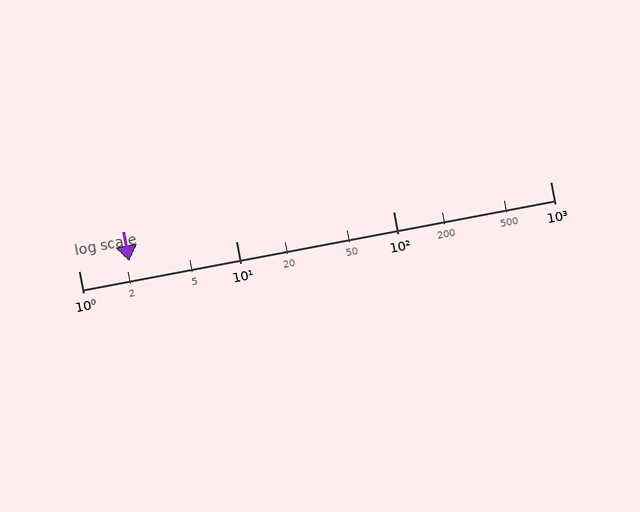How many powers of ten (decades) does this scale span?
The scale spans 3 decades, from 1 to 1000.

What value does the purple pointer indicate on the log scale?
The pointer indicates approximately 2.1.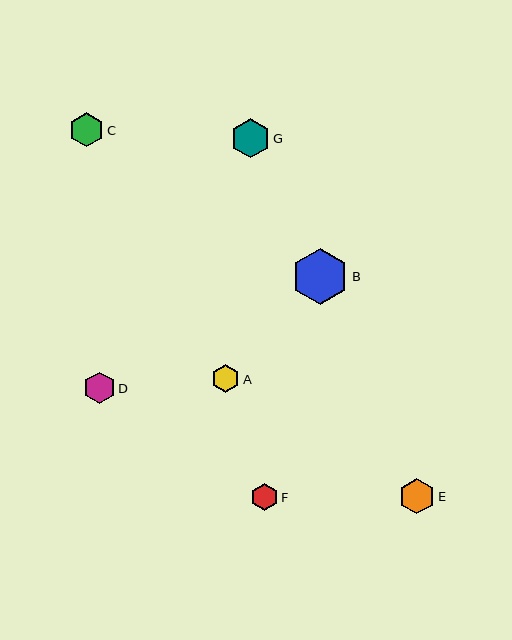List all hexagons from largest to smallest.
From largest to smallest: B, G, E, C, D, A, F.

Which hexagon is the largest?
Hexagon B is the largest with a size of approximately 57 pixels.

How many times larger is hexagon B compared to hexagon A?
Hexagon B is approximately 2.0 times the size of hexagon A.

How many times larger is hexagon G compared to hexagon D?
Hexagon G is approximately 1.2 times the size of hexagon D.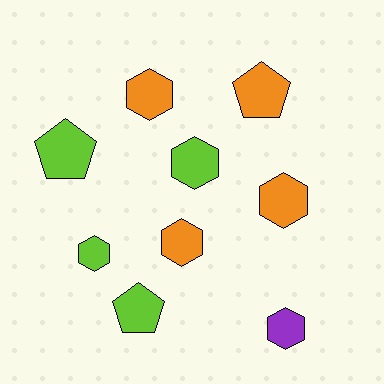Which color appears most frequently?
Lime, with 4 objects.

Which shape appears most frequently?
Hexagon, with 6 objects.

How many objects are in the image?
There are 9 objects.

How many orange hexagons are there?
There are 3 orange hexagons.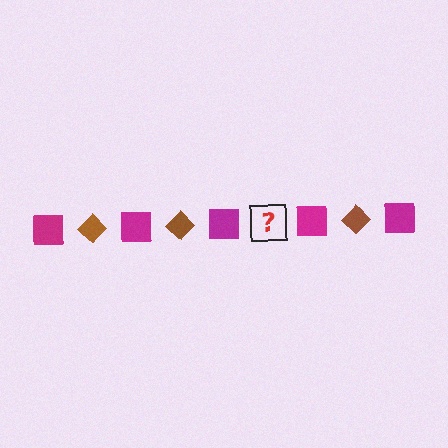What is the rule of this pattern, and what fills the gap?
The rule is that the pattern alternates between magenta square and brown diamond. The gap should be filled with a brown diamond.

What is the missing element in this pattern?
The missing element is a brown diamond.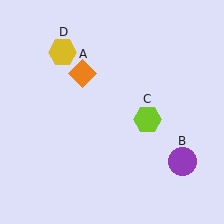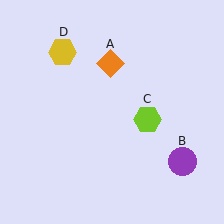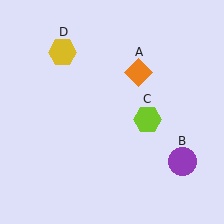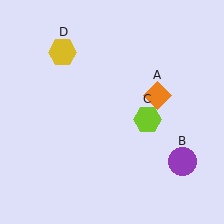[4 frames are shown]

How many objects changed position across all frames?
1 object changed position: orange diamond (object A).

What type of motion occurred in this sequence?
The orange diamond (object A) rotated clockwise around the center of the scene.